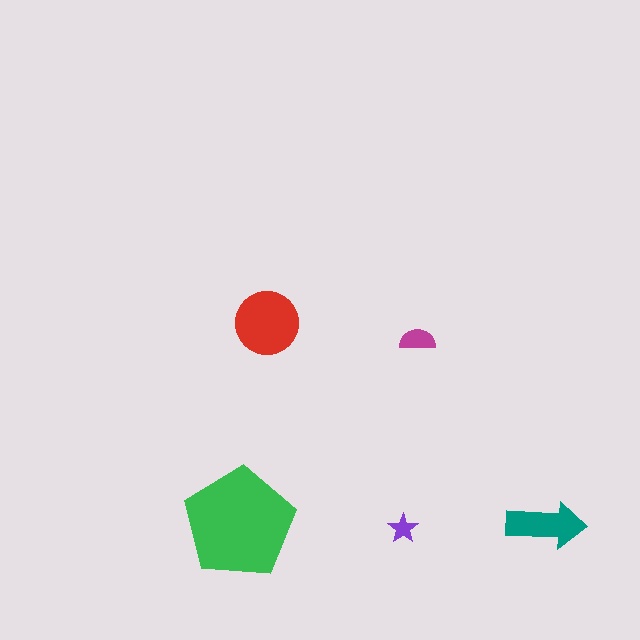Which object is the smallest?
The purple star.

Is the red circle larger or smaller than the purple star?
Larger.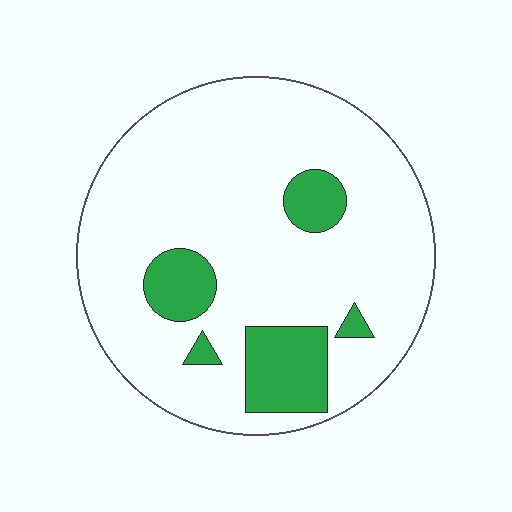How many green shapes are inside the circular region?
5.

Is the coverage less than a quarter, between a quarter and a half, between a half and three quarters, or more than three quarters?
Less than a quarter.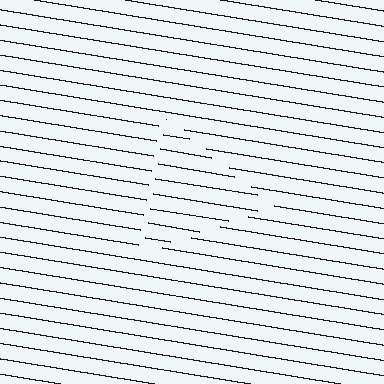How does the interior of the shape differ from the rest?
The interior of the shape contains the same grating, shifted by half a period — the contour is defined by the phase discontinuity where line-ends from the inner and outer gratings abut.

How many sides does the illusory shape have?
3 sides — the line-ends trace a triangle.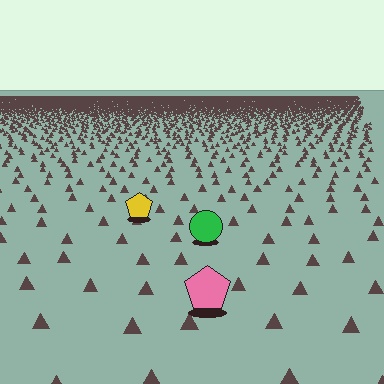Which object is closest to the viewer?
The pink pentagon is closest. The texture marks near it are larger and more spread out.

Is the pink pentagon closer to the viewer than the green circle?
Yes. The pink pentagon is closer — you can tell from the texture gradient: the ground texture is coarser near it.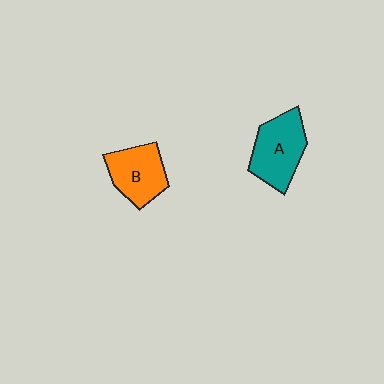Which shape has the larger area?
Shape A (teal).